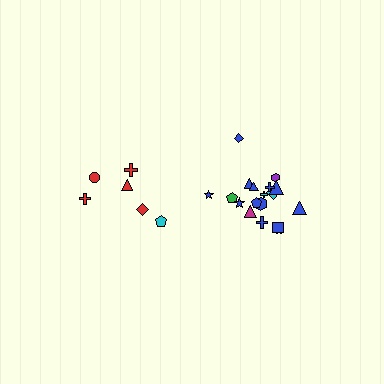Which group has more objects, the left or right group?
The right group.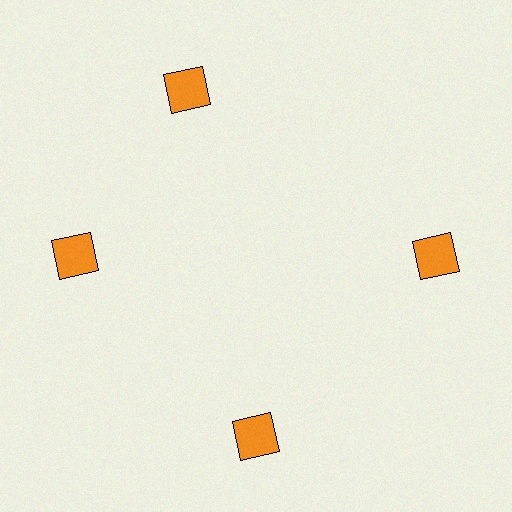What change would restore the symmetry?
The symmetry would be restored by rotating it back into even spacing with its neighbors so that all 4 squares sit at equal angles and equal distance from the center.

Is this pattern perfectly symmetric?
No. The 4 orange squares are arranged in a ring, but one element near the 12 o'clock position is rotated out of alignment along the ring, breaking the 4-fold rotational symmetry.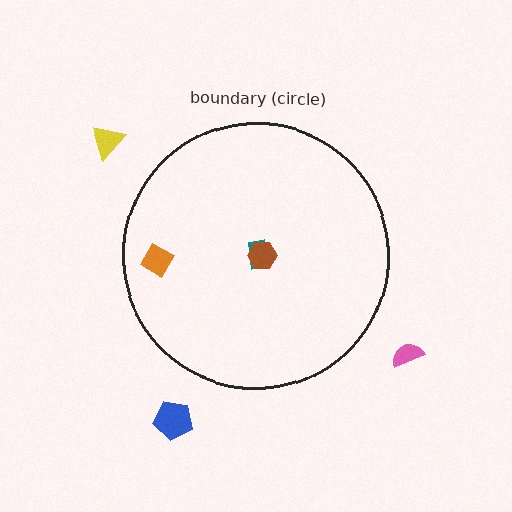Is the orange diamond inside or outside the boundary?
Inside.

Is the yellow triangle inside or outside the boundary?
Outside.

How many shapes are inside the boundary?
3 inside, 3 outside.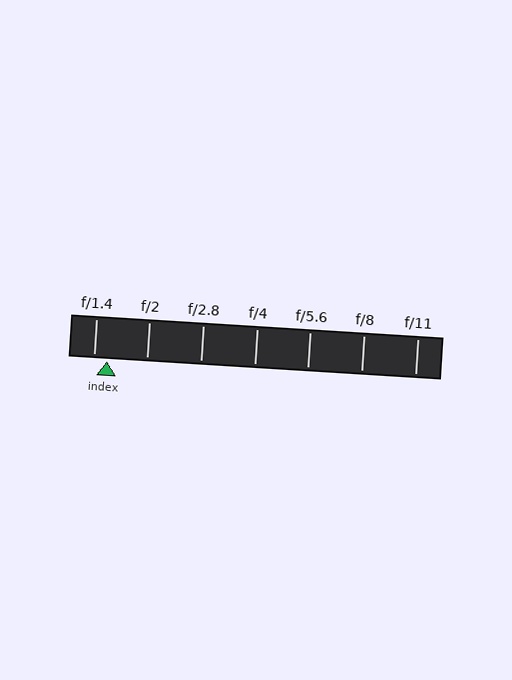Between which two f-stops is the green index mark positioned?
The index mark is between f/1.4 and f/2.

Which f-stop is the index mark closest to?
The index mark is closest to f/1.4.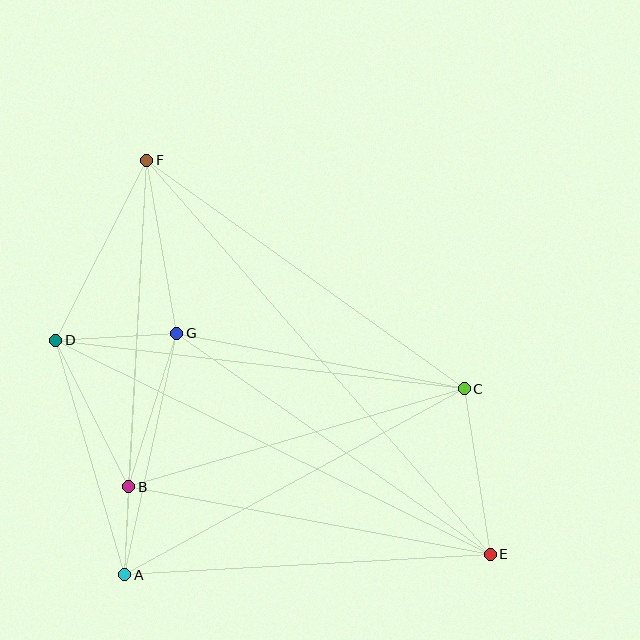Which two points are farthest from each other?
Points E and F are farthest from each other.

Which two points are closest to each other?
Points A and B are closest to each other.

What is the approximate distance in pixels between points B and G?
The distance between B and G is approximately 161 pixels.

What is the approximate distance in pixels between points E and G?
The distance between E and G is approximately 384 pixels.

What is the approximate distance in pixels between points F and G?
The distance between F and G is approximately 176 pixels.